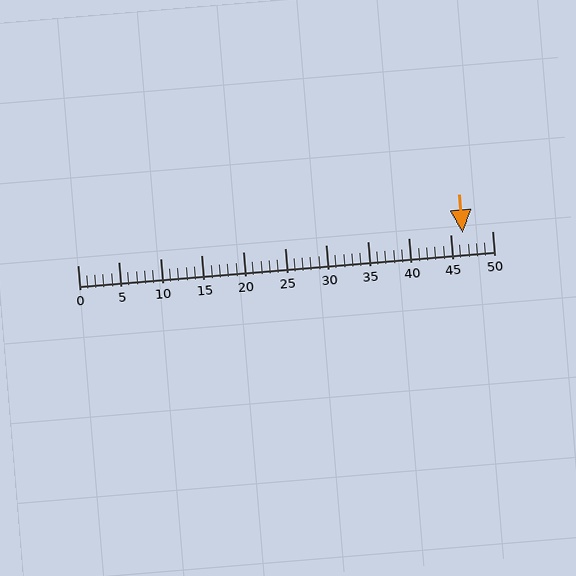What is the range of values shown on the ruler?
The ruler shows values from 0 to 50.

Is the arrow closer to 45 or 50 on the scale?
The arrow is closer to 45.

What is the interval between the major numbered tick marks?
The major tick marks are spaced 5 units apart.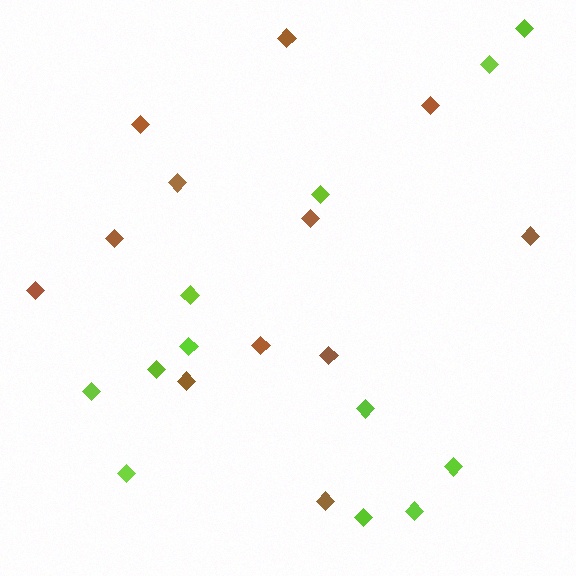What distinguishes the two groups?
There are 2 groups: one group of brown diamonds (12) and one group of lime diamonds (12).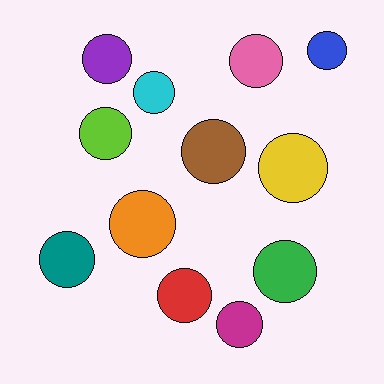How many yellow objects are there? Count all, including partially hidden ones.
There is 1 yellow object.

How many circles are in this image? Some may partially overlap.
There are 12 circles.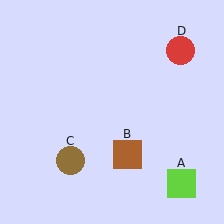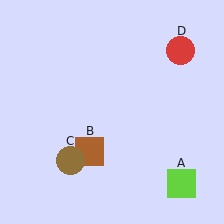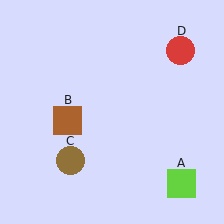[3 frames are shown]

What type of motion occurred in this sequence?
The brown square (object B) rotated clockwise around the center of the scene.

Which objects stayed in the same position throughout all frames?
Lime square (object A) and brown circle (object C) and red circle (object D) remained stationary.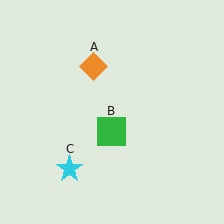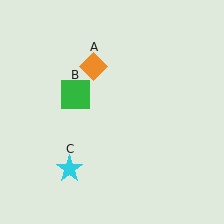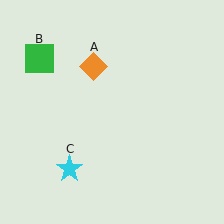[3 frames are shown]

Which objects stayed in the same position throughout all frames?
Orange diamond (object A) and cyan star (object C) remained stationary.